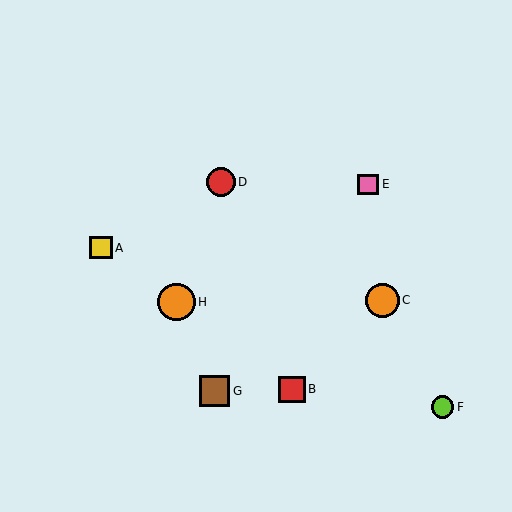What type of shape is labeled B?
Shape B is a red square.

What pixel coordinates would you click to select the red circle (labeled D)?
Click at (221, 182) to select the red circle D.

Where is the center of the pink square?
The center of the pink square is at (368, 184).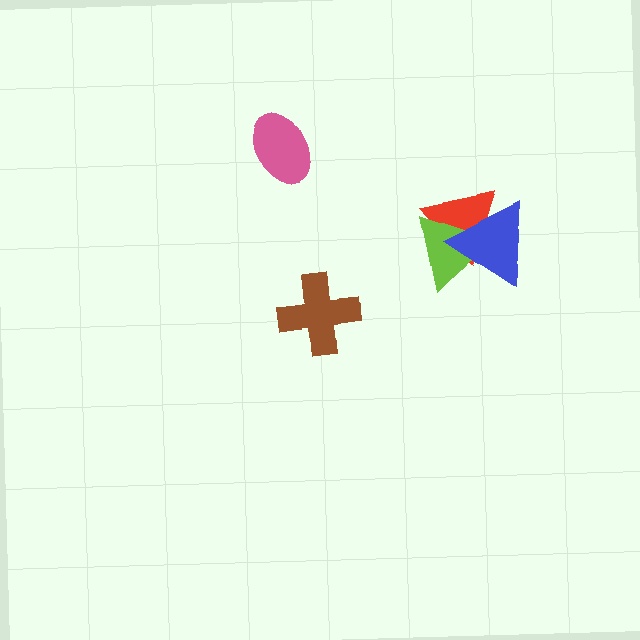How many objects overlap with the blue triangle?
2 objects overlap with the blue triangle.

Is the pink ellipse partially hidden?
No, no other shape covers it.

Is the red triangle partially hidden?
Yes, it is partially covered by another shape.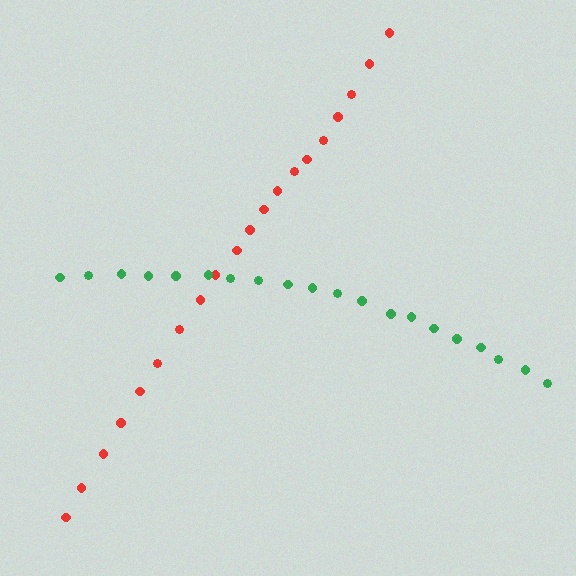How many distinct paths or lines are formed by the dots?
There are 2 distinct paths.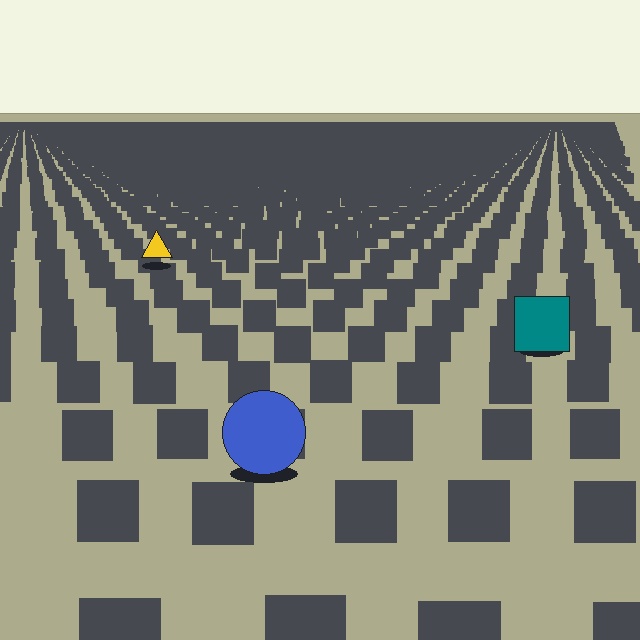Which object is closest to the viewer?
The blue circle is closest. The texture marks near it are larger and more spread out.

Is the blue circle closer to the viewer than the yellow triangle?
Yes. The blue circle is closer — you can tell from the texture gradient: the ground texture is coarser near it.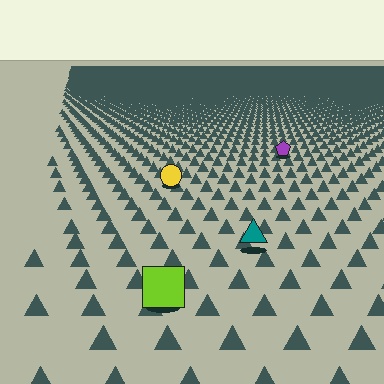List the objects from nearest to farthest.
From nearest to farthest: the lime square, the teal triangle, the yellow circle, the purple pentagon.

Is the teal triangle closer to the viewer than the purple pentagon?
Yes. The teal triangle is closer — you can tell from the texture gradient: the ground texture is coarser near it.